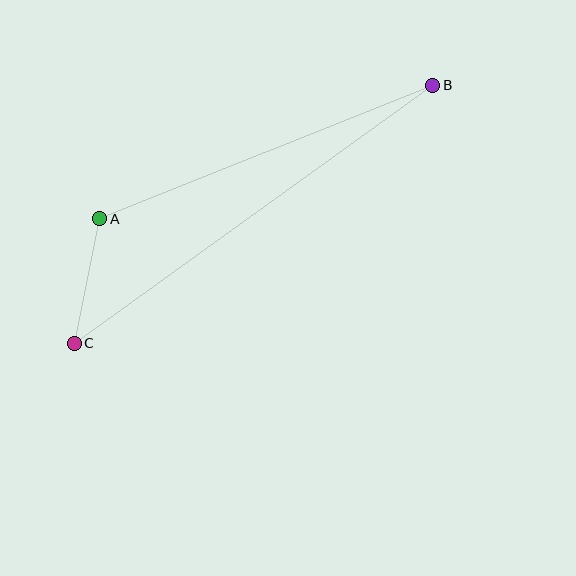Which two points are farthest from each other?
Points B and C are farthest from each other.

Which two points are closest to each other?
Points A and C are closest to each other.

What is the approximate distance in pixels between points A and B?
The distance between A and B is approximately 359 pixels.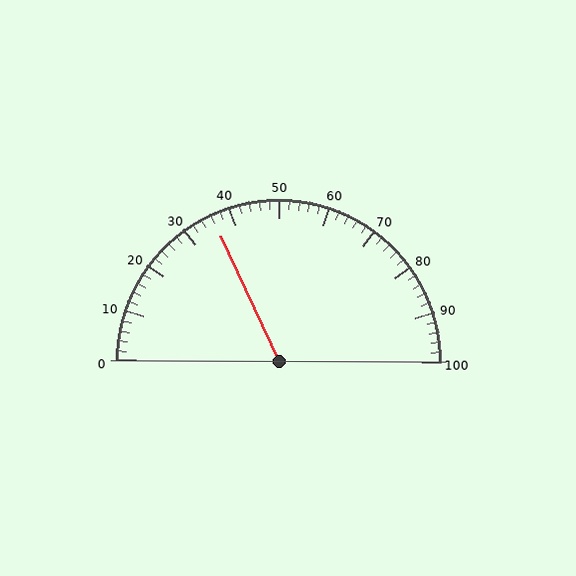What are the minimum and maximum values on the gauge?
The gauge ranges from 0 to 100.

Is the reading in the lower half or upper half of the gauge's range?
The reading is in the lower half of the range (0 to 100).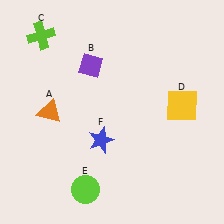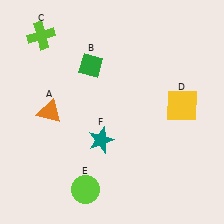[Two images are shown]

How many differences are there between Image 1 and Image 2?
There are 2 differences between the two images.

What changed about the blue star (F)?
In Image 1, F is blue. In Image 2, it changed to teal.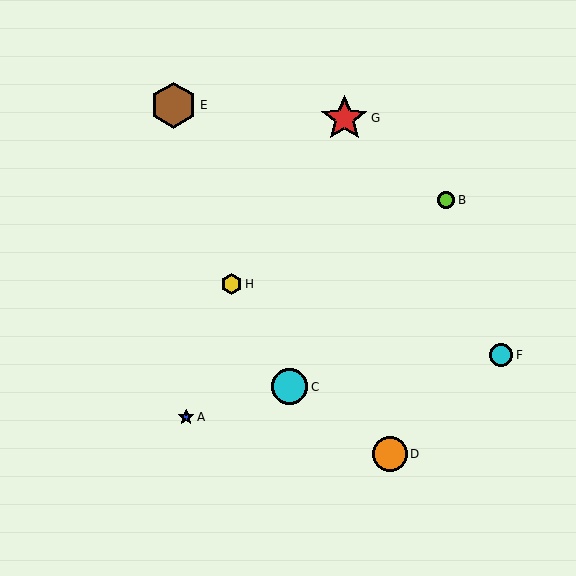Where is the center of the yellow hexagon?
The center of the yellow hexagon is at (231, 284).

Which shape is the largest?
The red star (labeled G) is the largest.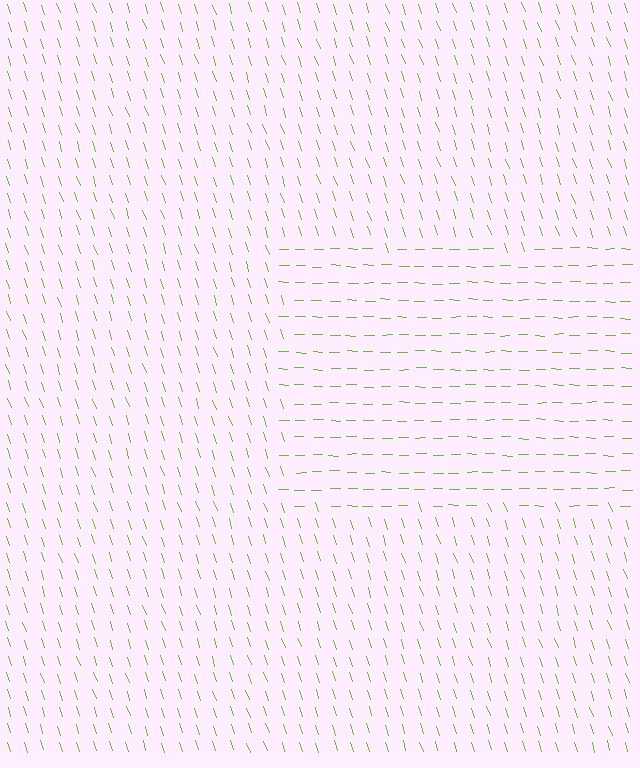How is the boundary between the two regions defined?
The boundary is defined purely by a change in line orientation (approximately 71 degrees difference). All lines are the same color and thickness.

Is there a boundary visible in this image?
Yes, there is a texture boundary formed by a change in line orientation.